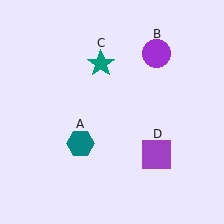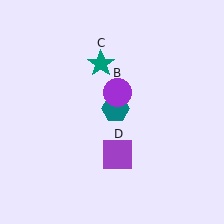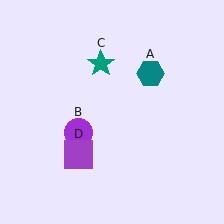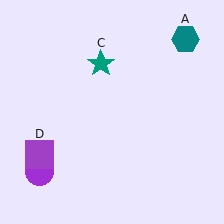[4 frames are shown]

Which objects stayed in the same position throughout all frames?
Teal star (object C) remained stationary.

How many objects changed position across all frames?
3 objects changed position: teal hexagon (object A), purple circle (object B), purple square (object D).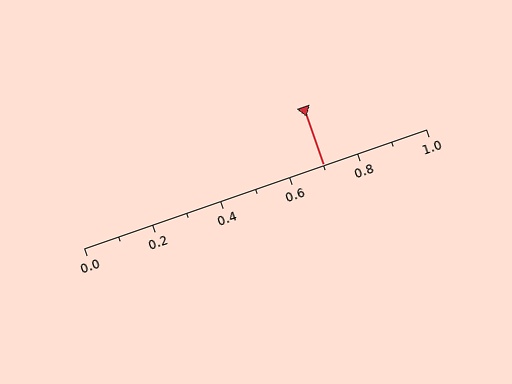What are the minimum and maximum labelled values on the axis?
The axis runs from 0.0 to 1.0.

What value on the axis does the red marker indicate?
The marker indicates approximately 0.7.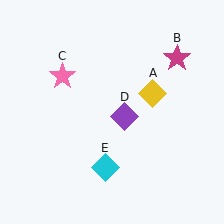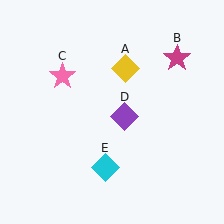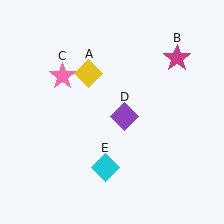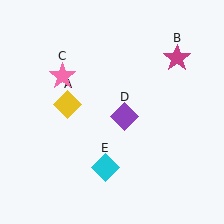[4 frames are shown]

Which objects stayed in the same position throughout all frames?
Magenta star (object B) and pink star (object C) and purple diamond (object D) and cyan diamond (object E) remained stationary.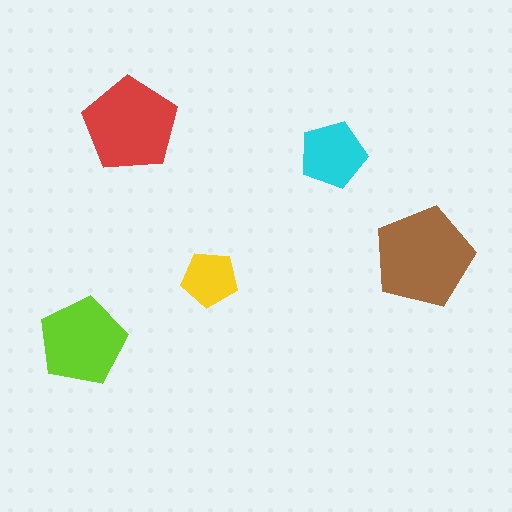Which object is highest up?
The red pentagon is topmost.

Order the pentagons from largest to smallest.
the brown one, the red one, the lime one, the cyan one, the yellow one.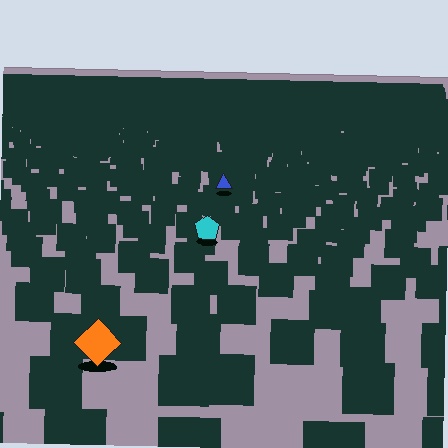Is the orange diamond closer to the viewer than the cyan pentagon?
Yes. The orange diamond is closer — you can tell from the texture gradient: the ground texture is coarser near it.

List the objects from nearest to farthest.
From nearest to farthest: the orange diamond, the cyan pentagon, the blue triangle.